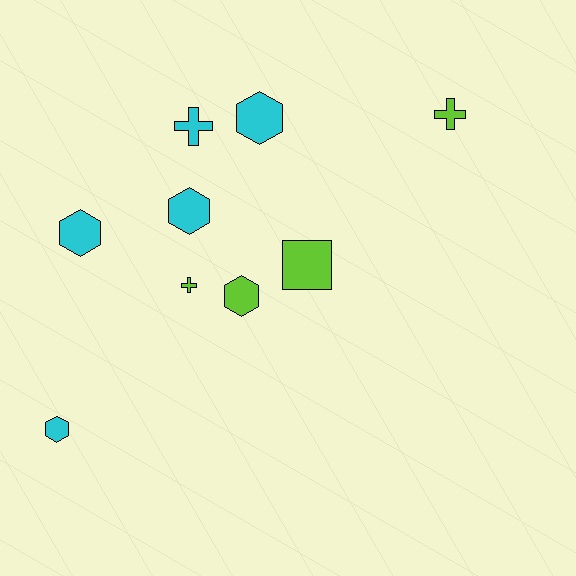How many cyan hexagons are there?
There are 4 cyan hexagons.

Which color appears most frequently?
Cyan, with 5 objects.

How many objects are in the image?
There are 9 objects.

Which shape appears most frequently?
Hexagon, with 5 objects.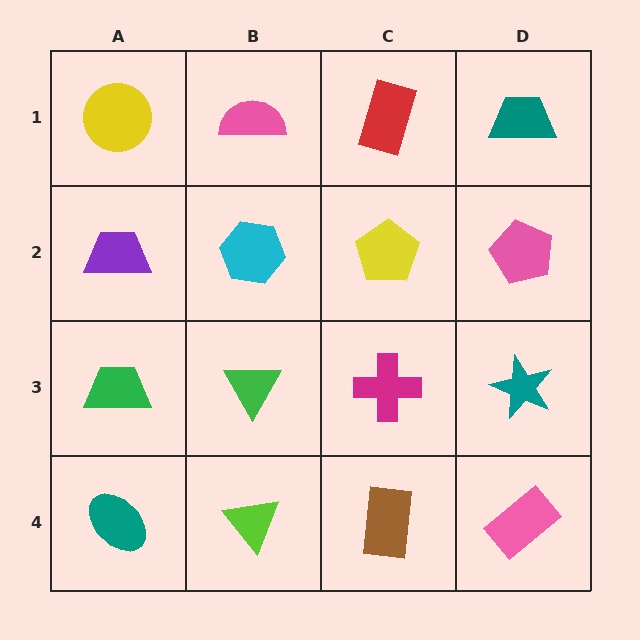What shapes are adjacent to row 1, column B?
A cyan hexagon (row 2, column B), a yellow circle (row 1, column A), a red rectangle (row 1, column C).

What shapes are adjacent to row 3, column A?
A purple trapezoid (row 2, column A), a teal ellipse (row 4, column A), a green triangle (row 3, column B).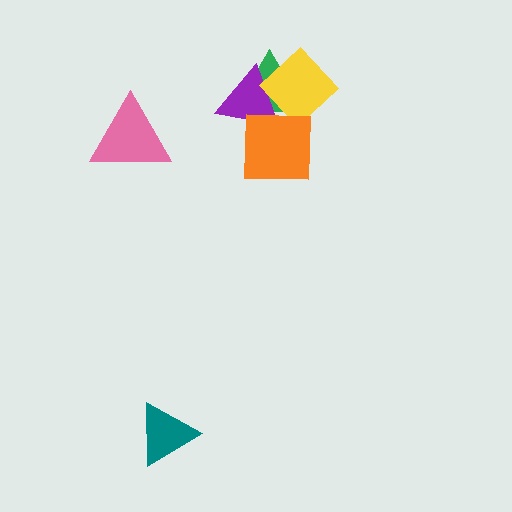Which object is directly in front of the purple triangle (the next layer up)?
The yellow diamond is directly in front of the purple triangle.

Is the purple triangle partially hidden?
Yes, it is partially covered by another shape.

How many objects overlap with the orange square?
3 objects overlap with the orange square.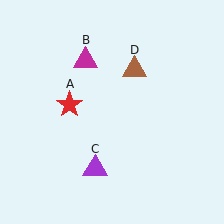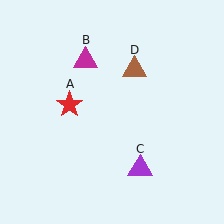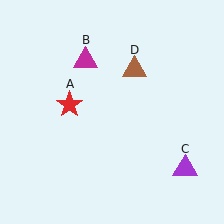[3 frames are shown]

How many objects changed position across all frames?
1 object changed position: purple triangle (object C).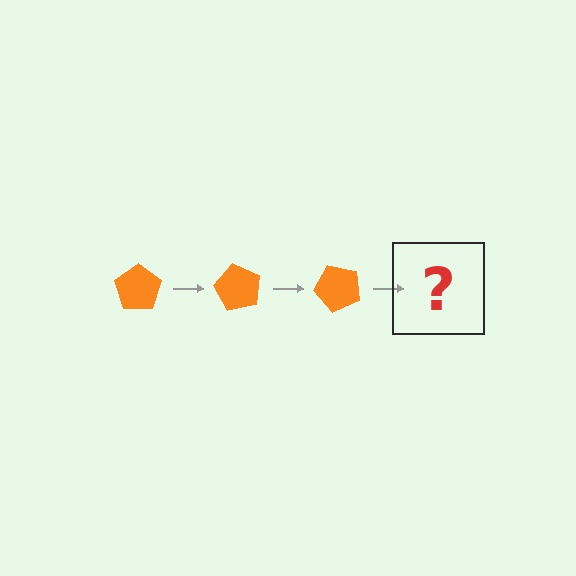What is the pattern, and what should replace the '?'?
The pattern is that the pentagon rotates 60 degrees each step. The '?' should be an orange pentagon rotated 180 degrees.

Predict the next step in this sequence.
The next step is an orange pentagon rotated 180 degrees.